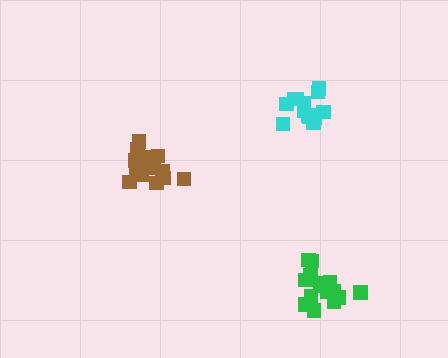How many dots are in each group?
Group 1: 18 dots, Group 2: 15 dots, Group 3: 17 dots (50 total).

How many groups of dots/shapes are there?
There are 3 groups.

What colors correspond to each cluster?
The clusters are colored: green, cyan, brown.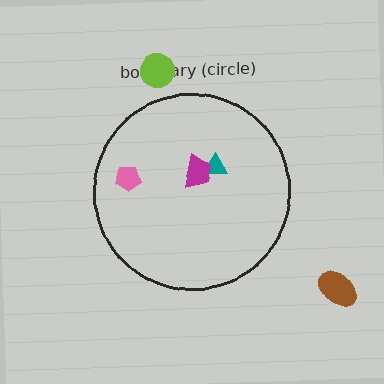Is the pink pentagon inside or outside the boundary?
Inside.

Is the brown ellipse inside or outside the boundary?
Outside.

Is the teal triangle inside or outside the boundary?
Inside.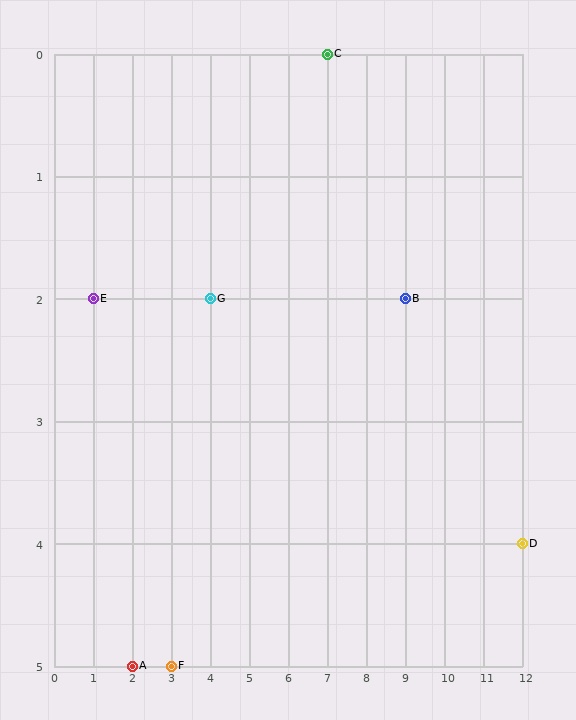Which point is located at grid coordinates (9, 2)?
Point B is at (9, 2).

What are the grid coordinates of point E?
Point E is at grid coordinates (1, 2).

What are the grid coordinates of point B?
Point B is at grid coordinates (9, 2).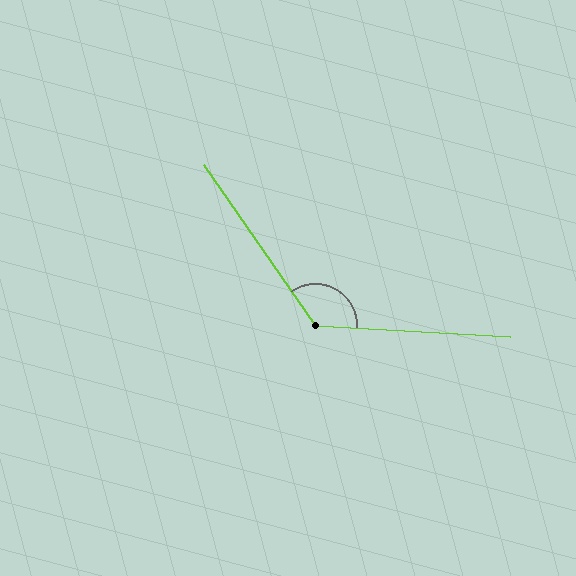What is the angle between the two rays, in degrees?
Approximately 128 degrees.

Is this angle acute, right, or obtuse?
It is obtuse.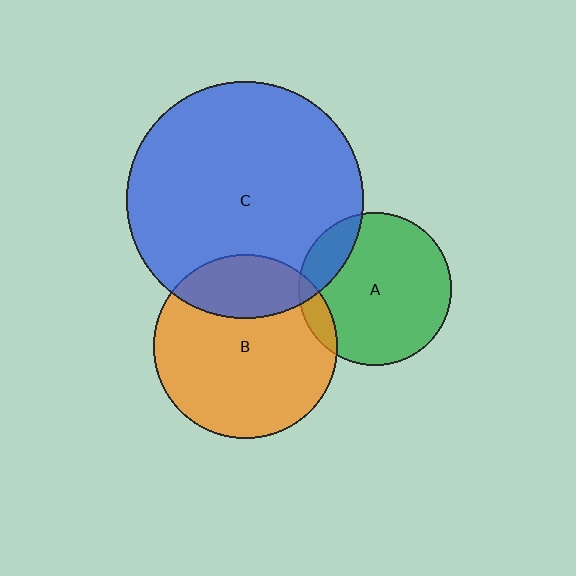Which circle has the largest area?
Circle C (blue).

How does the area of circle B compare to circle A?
Approximately 1.5 times.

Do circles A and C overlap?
Yes.